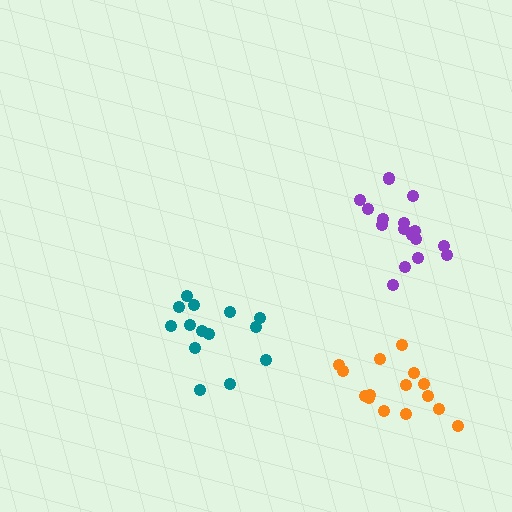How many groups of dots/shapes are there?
There are 3 groups.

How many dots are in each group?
Group 1: 15 dots, Group 2: 16 dots, Group 3: 14 dots (45 total).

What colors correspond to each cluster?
The clusters are colored: orange, purple, teal.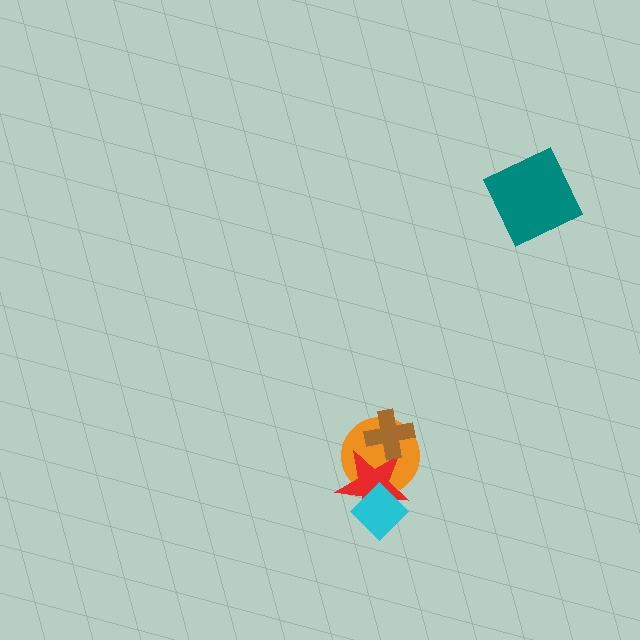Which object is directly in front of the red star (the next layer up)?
The cyan diamond is directly in front of the red star.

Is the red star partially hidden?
Yes, it is partially covered by another shape.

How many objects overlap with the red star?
3 objects overlap with the red star.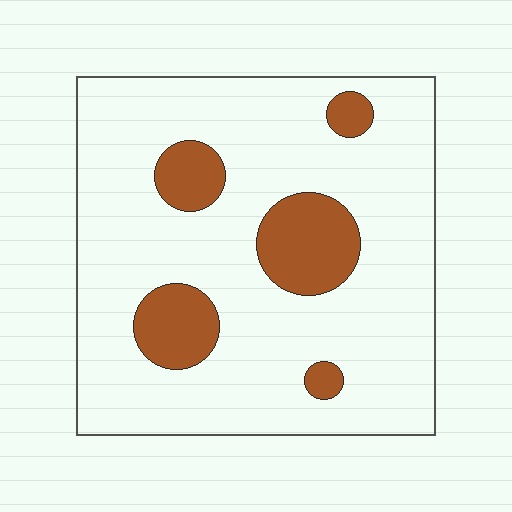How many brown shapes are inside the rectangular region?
5.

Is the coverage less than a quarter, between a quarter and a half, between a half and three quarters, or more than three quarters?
Less than a quarter.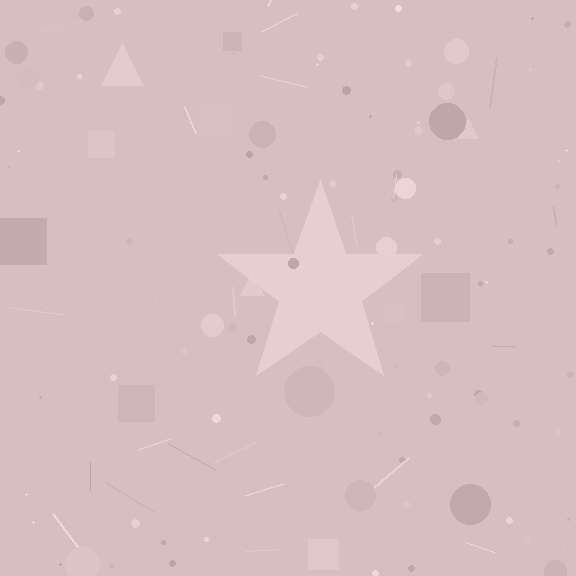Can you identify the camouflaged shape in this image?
The camouflaged shape is a star.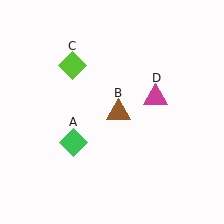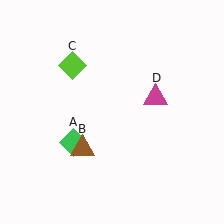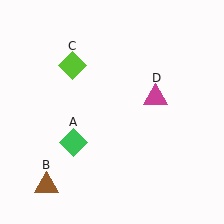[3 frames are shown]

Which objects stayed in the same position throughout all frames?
Green diamond (object A) and lime diamond (object C) and magenta triangle (object D) remained stationary.